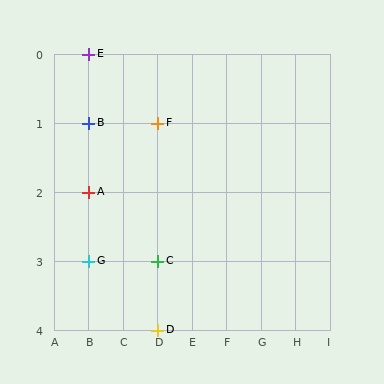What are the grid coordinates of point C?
Point C is at grid coordinates (D, 3).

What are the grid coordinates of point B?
Point B is at grid coordinates (B, 1).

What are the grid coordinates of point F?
Point F is at grid coordinates (D, 1).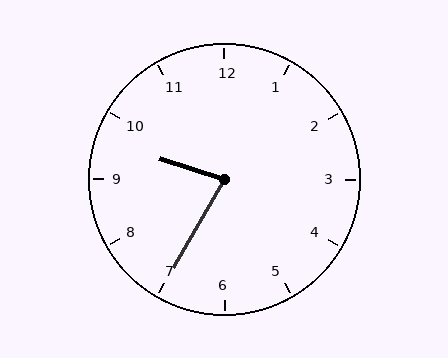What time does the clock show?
9:35.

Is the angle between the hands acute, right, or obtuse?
It is acute.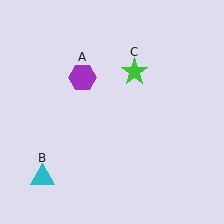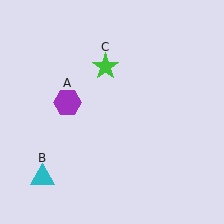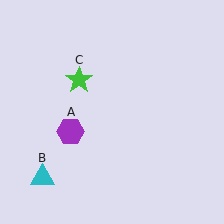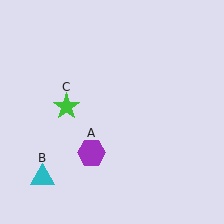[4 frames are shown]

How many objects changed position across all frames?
2 objects changed position: purple hexagon (object A), green star (object C).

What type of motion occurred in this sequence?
The purple hexagon (object A), green star (object C) rotated counterclockwise around the center of the scene.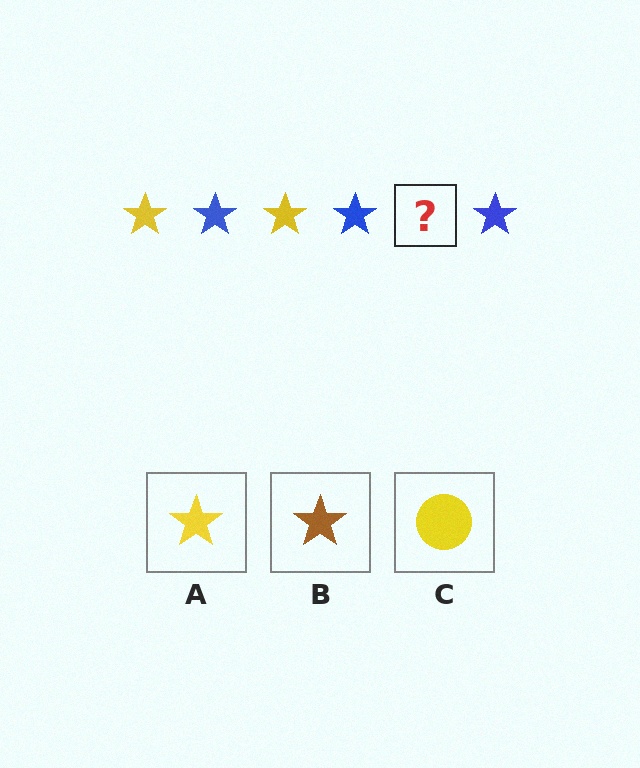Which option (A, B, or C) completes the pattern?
A.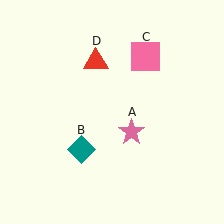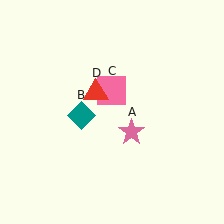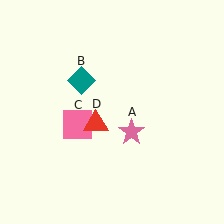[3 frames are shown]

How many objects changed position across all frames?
3 objects changed position: teal diamond (object B), pink square (object C), red triangle (object D).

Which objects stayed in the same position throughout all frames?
Pink star (object A) remained stationary.